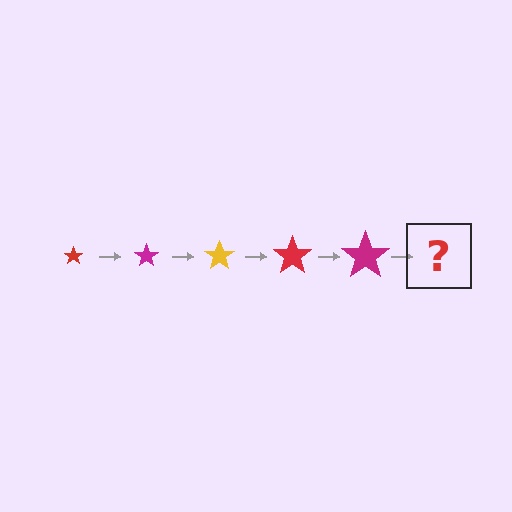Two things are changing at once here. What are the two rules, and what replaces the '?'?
The two rules are that the star grows larger each step and the color cycles through red, magenta, and yellow. The '?' should be a yellow star, larger than the previous one.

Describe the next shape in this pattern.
It should be a yellow star, larger than the previous one.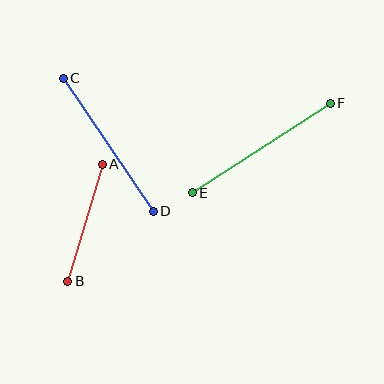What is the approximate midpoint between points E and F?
The midpoint is at approximately (261, 148) pixels.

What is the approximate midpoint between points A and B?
The midpoint is at approximately (85, 223) pixels.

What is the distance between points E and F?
The distance is approximately 165 pixels.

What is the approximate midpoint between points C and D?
The midpoint is at approximately (108, 145) pixels.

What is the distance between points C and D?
The distance is approximately 161 pixels.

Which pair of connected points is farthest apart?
Points E and F are farthest apart.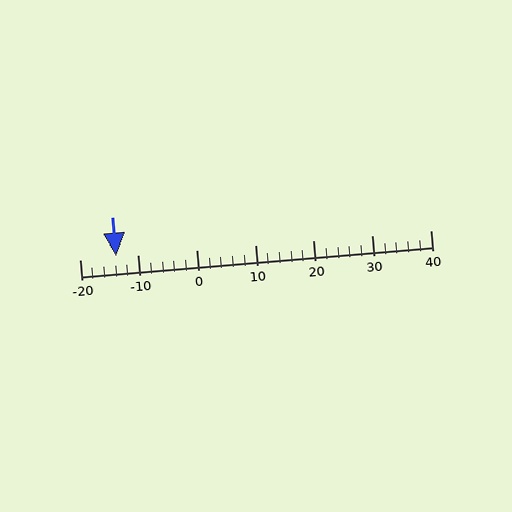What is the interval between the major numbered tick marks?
The major tick marks are spaced 10 units apart.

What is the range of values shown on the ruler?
The ruler shows values from -20 to 40.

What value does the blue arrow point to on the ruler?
The blue arrow points to approximately -14.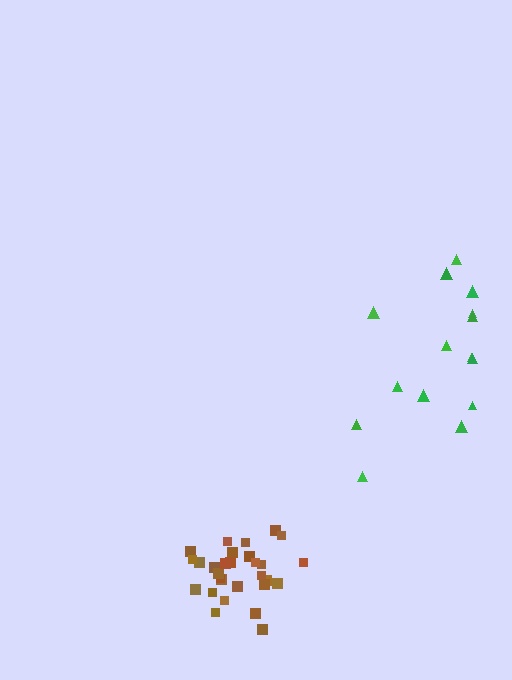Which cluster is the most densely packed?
Brown.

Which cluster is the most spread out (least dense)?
Green.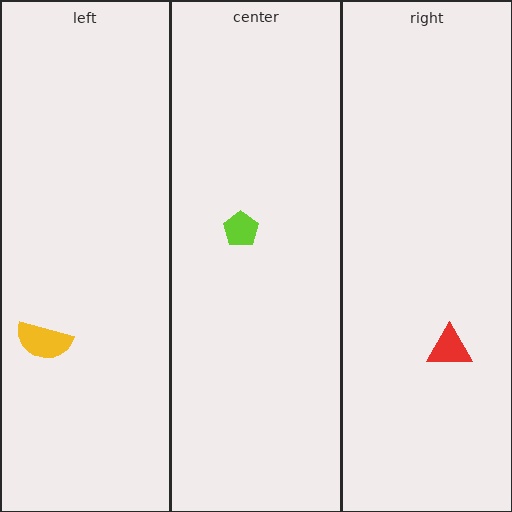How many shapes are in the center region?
1.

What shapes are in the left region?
The yellow semicircle.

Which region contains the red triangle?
The right region.